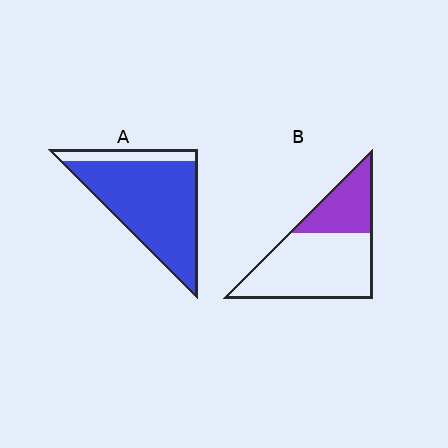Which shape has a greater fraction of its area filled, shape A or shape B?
Shape A.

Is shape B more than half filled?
No.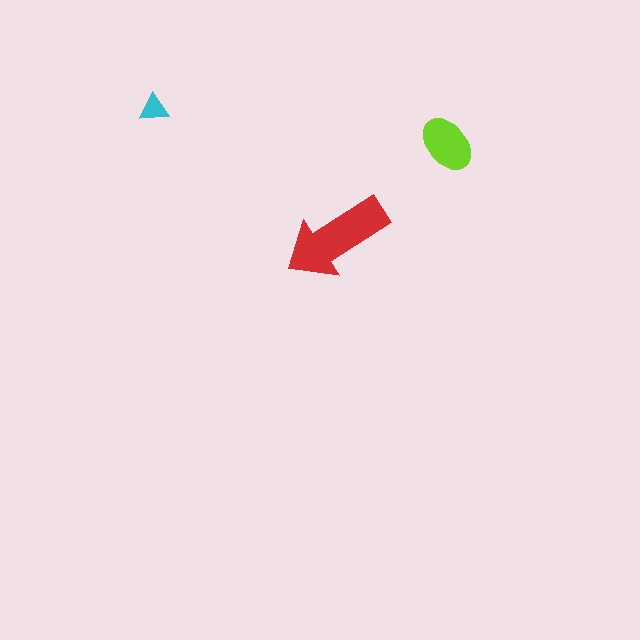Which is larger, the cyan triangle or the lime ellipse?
The lime ellipse.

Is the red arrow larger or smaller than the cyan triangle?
Larger.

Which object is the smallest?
The cyan triangle.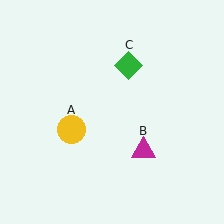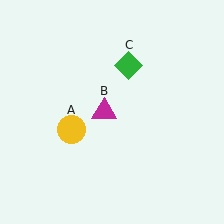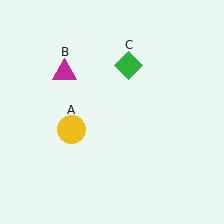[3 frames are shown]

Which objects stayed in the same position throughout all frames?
Yellow circle (object A) and green diamond (object C) remained stationary.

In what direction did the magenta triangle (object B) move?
The magenta triangle (object B) moved up and to the left.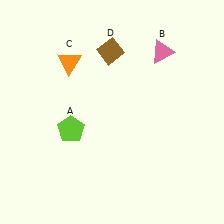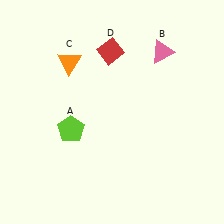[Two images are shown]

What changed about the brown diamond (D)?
In Image 1, D is brown. In Image 2, it changed to red.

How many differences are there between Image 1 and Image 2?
There is 1 difference between the two images.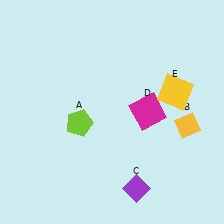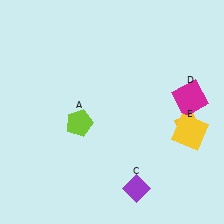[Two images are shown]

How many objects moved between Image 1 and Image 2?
2 objects moved between the two images.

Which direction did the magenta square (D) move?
The magenta square (D) moved right.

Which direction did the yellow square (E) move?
The yellow square (E) moved down.